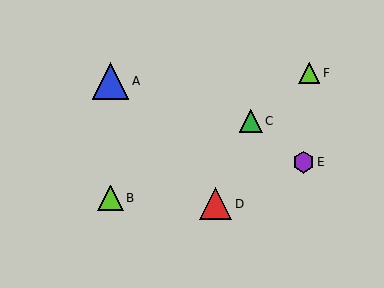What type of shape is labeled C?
Shape C is a green triangle.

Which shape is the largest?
The blue triangle (labeled A) is the largest.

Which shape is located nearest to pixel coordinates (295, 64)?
The lime triangle (labeled F) at (309, 73) is nearest to that location.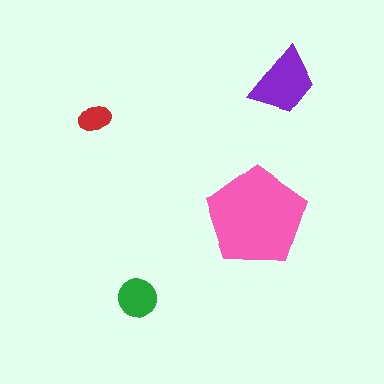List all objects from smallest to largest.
The red ellipse, the green circle, the purple trapezoid, the pink pentagon.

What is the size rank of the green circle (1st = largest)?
3rd.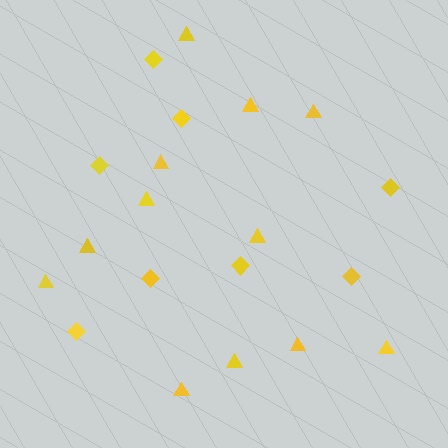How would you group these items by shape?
There are 2 groups: one group of diamonds (8) and one group of triangles (12).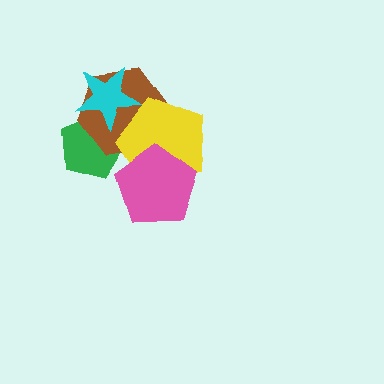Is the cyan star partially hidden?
Yes, it is partially covered by another shape.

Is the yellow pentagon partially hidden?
Yes, it is partially covered by another shape.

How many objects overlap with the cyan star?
3 objects overlap with the cyan star.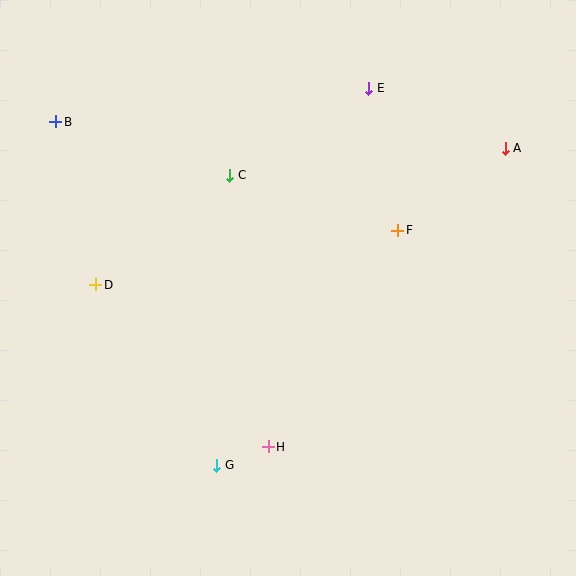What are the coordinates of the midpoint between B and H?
The midpoint between B and H is at (162, 284).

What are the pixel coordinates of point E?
Point E is at (369, 88).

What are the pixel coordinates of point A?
Point A is at (505, 148).